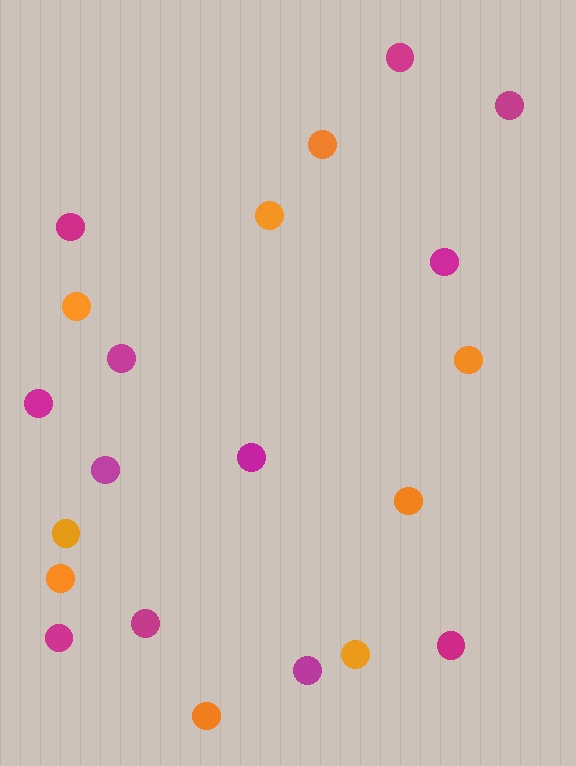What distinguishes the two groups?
There are 2 groups: one group of magenta circles (12) and one group of orange circles (9).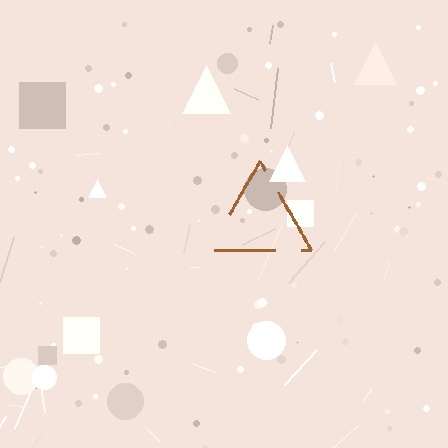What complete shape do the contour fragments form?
The contour fragments form a triangle.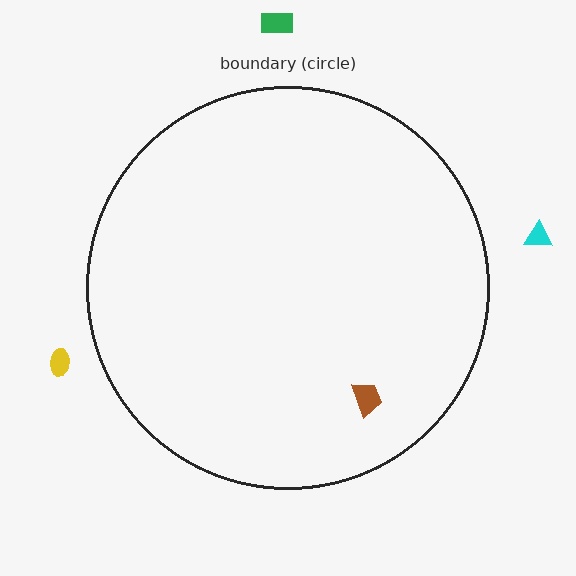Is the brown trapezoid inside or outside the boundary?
Inside.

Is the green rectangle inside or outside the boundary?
Outside.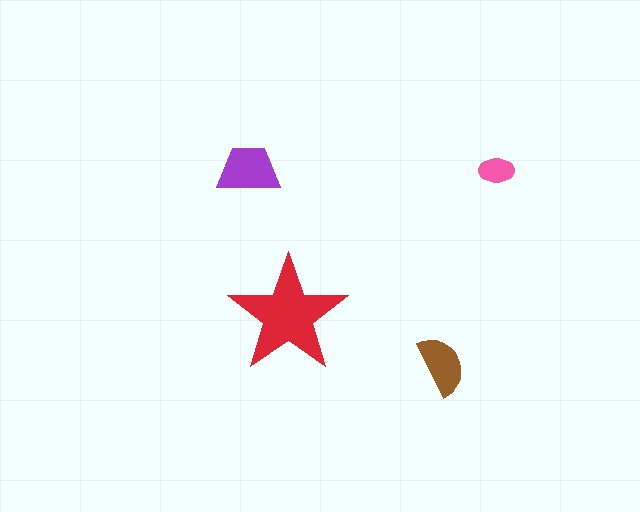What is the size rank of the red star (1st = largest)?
1st.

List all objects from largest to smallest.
The red star, the purple trapezoid, the brown semicircle, the pink ellipse.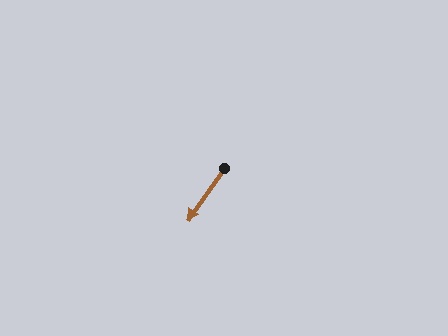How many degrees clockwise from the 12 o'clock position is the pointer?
Approximately 215 degrees.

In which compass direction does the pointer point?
Southwest.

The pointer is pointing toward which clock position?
Roughly 7 o'clock.